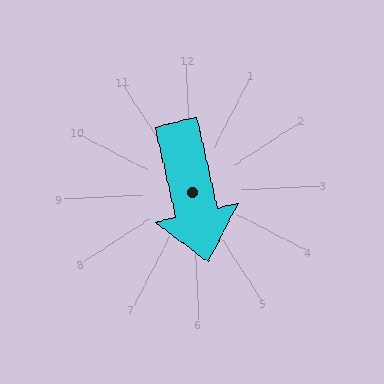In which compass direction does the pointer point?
South.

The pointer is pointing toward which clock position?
Roughly 6 o'clock.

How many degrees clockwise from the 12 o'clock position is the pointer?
Approximately 170 degrees.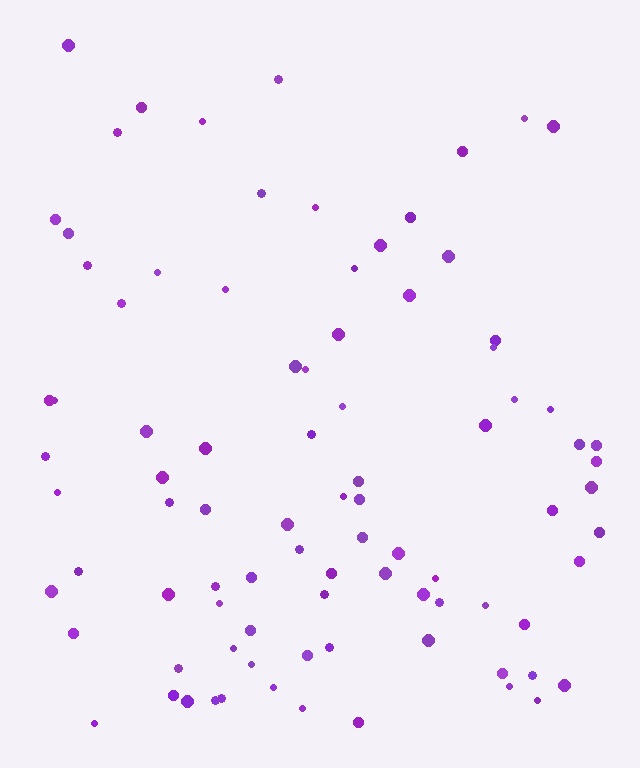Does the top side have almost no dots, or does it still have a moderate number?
Still a moderate number, just noticeably fewer than the bottom.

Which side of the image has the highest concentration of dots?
The bottom.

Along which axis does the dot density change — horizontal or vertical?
Vertical.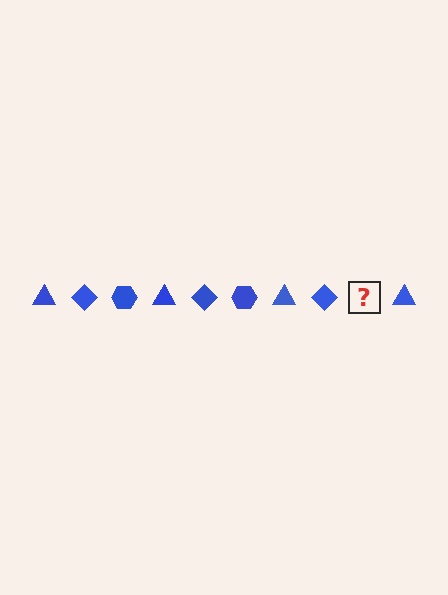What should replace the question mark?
The question mark should be replaced with a blue hexagon.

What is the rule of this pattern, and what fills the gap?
The rule is that the pattern cycles through triangle, diamond, hexagon shapes in blue. The gap should be filled with a blue hexagon.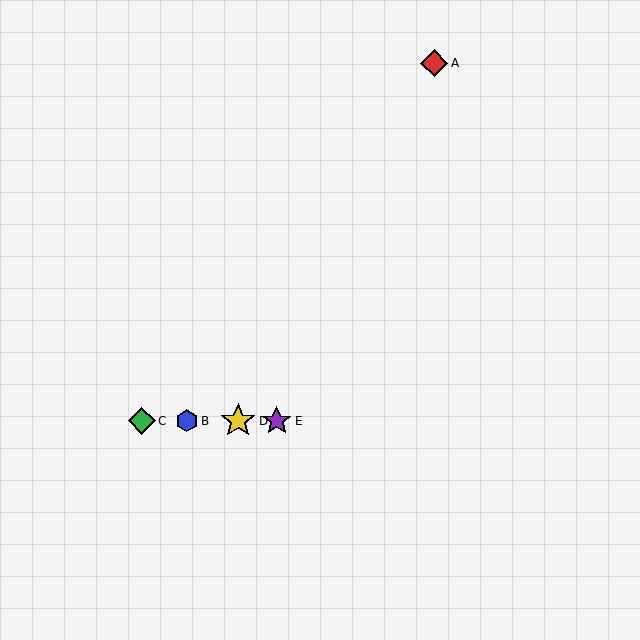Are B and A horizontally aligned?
No, B is at y≈421 and A is at y≈63.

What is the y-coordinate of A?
Object A is at y≈63.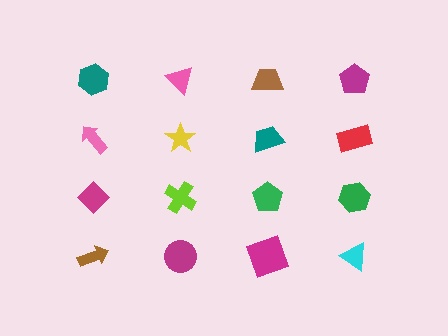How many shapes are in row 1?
4 shapes.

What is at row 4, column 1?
A brown arrow.